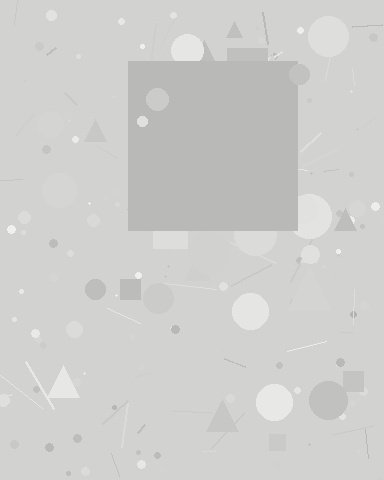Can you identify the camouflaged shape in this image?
The camouflaged shape is a square.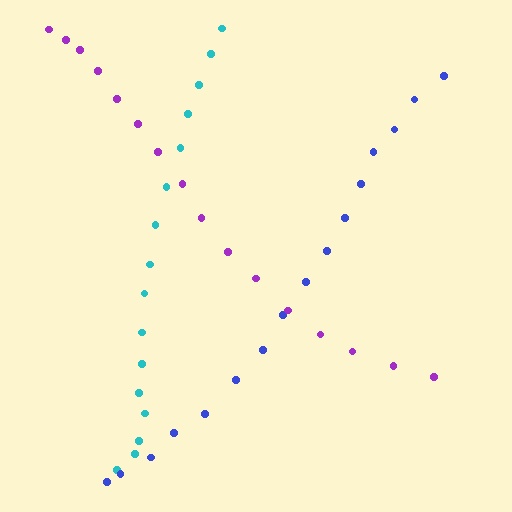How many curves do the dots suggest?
There are 3 distinct paths.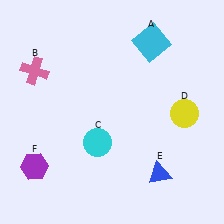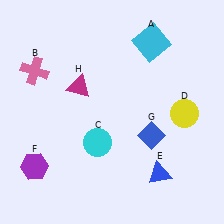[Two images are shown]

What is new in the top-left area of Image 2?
A magenta triangle (H) was added in the top-left area of Image 2.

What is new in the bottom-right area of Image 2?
A blue diamond (G) was added in the bottom-right area of Image 2.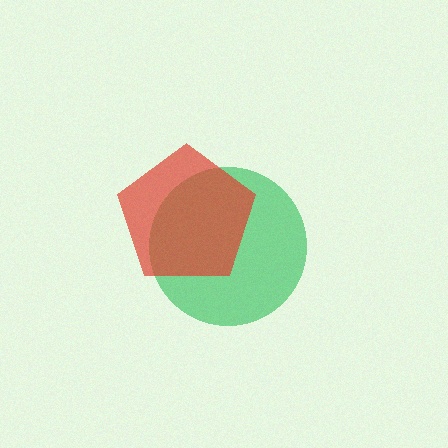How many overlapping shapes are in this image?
There are 2 overlapping shapes in the image.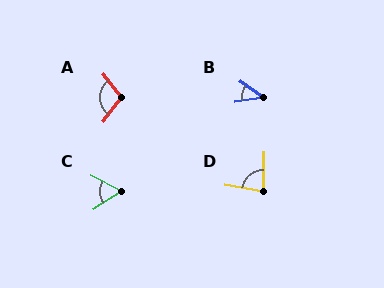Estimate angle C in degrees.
Approximately 60 degrees.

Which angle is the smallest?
B, at approximately 44 degrees.